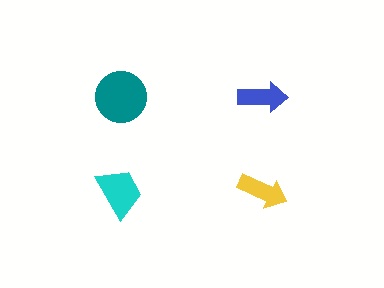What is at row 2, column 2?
A yellow arrow.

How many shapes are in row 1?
2 shapes.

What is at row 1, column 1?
A teal circle.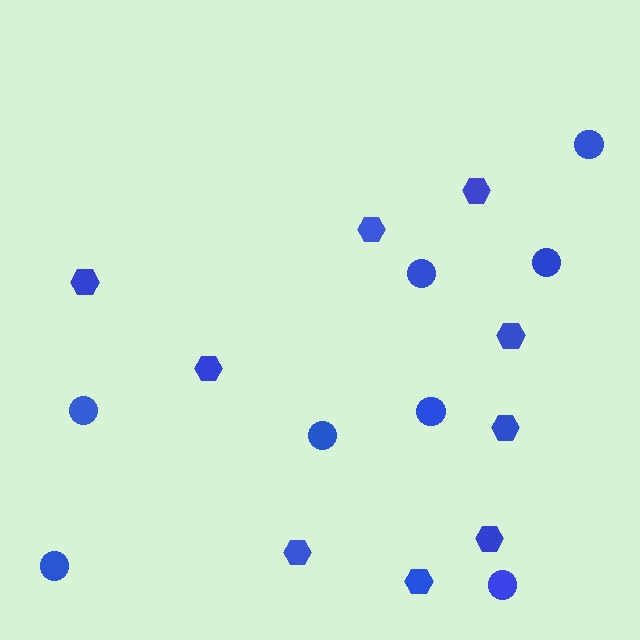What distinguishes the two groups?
There are 2 groups: one group of hexagons (9) and one group of circles (8).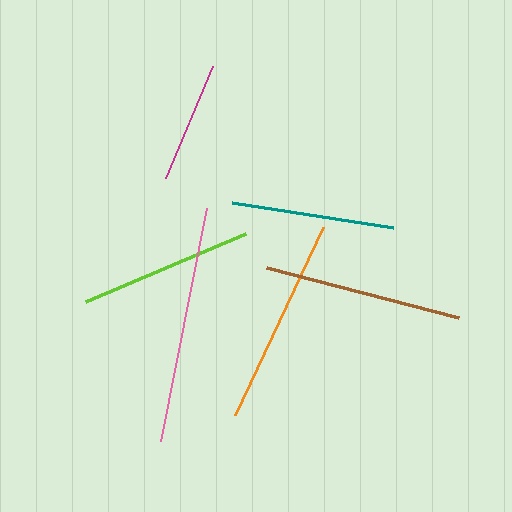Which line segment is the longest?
The pink line is the longest at approximately 238 pixels.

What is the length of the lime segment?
The lime segment is approximately 174 pixels long.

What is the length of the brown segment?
The brown segment is approximately 198 pixels long.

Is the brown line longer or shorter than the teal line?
The brown line is longer than the teal line.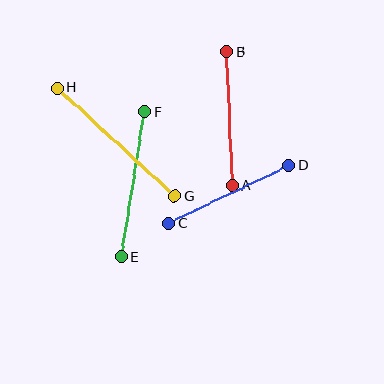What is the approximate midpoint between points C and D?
The midpoint is at approximately (229, 195) pixels.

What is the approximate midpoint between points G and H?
The midpoint is at approximately (116, 142) pixels.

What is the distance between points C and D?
The distance is approximately 134 pixels.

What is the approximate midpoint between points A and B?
The midpoint is at approximately (229, 118) pixels.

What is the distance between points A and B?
The distance is approximately 134 pixels.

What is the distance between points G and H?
The distance is approximately 160 pixels.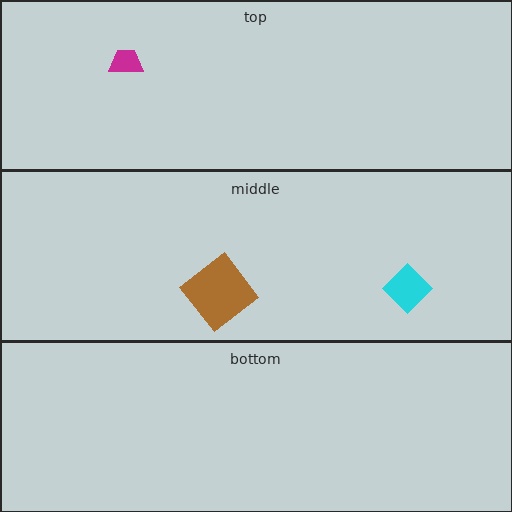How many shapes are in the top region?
1.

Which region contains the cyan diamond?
The middle region.